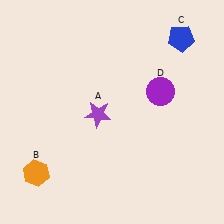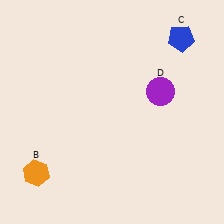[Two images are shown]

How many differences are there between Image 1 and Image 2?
There is 1 difference between the two images.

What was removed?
The purple star (A) was removed in Image 2.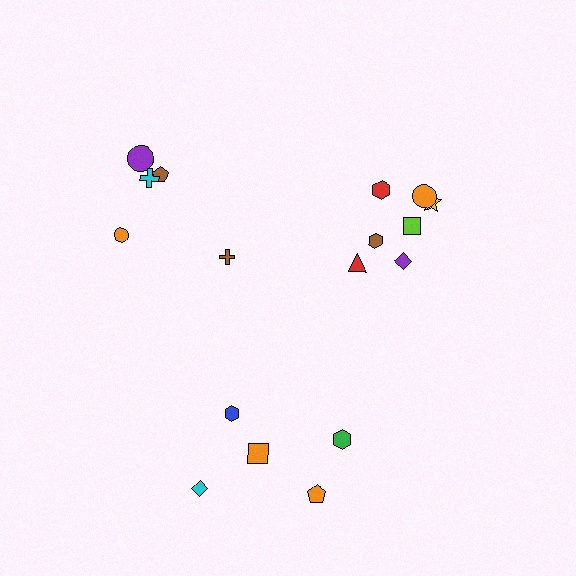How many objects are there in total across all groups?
There are 17 objects.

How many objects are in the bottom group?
There are 5 objects.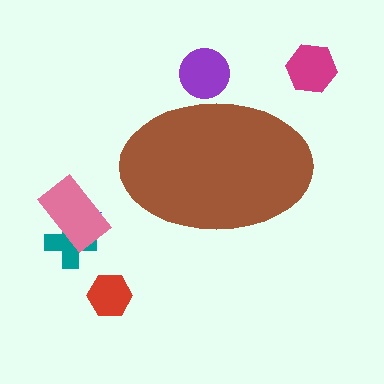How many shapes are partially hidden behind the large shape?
1 shape is partially hidden.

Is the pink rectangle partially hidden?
No, the pink rectangle is fully visible.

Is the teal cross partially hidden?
No, the teal cross is fully visible.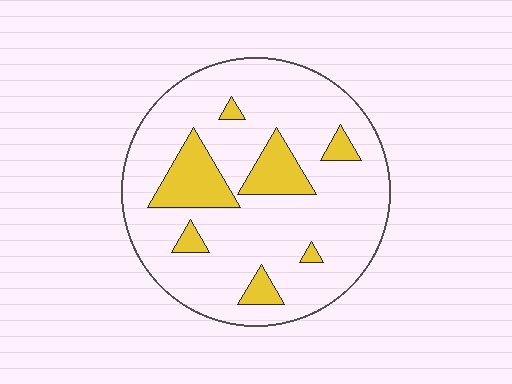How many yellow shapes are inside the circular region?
7.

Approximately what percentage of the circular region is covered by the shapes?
Approximately 15%.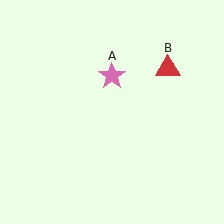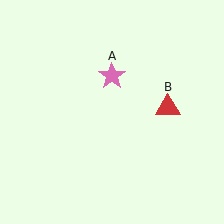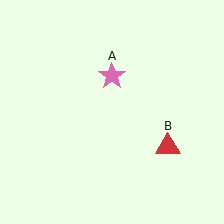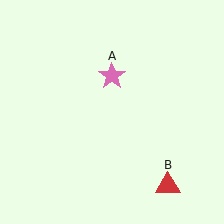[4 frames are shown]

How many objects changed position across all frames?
1 object changed position: red triangle (object B).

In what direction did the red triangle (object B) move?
The red triangle (object B) moved down.